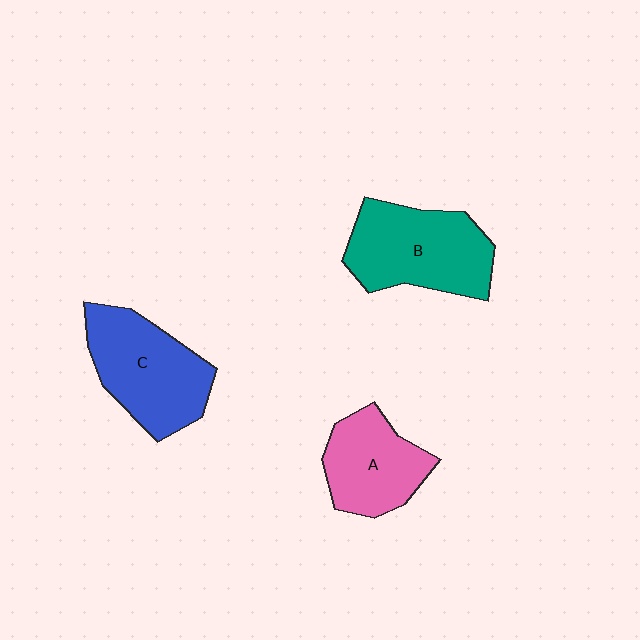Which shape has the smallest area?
Shape A (pink).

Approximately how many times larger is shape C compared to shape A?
Approximately 1.3 times.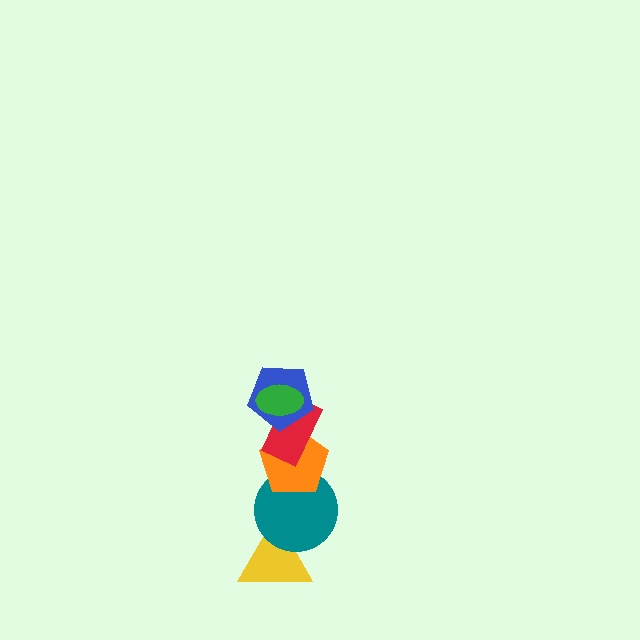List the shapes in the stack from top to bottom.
From top to bottom: the green ellipse, the blue pentagon, the red rectangle, the orange pentagon, the teal circle, the yellow triangle.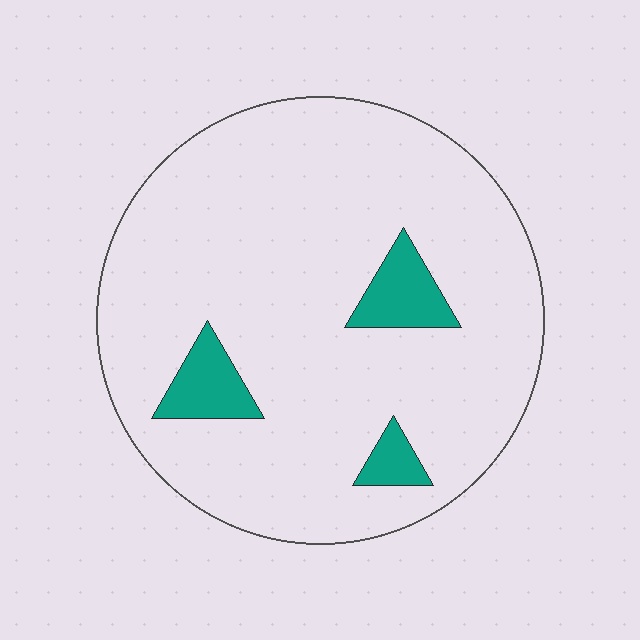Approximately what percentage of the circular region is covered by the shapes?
Approximately 10%.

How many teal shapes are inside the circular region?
3.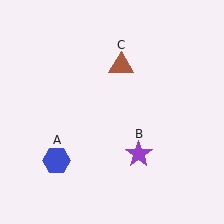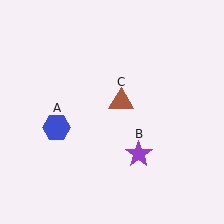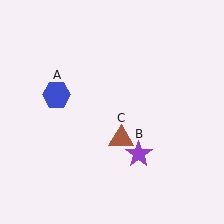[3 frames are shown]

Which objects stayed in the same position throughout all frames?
Purple star (object B) remained stationary.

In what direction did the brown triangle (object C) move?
The brown triangle (object C) moved down.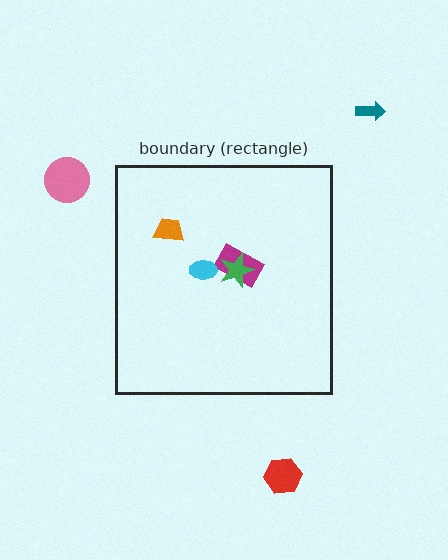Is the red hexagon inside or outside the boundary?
Outside.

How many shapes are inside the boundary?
4 inside, 3 outside.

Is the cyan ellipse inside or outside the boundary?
Inside.